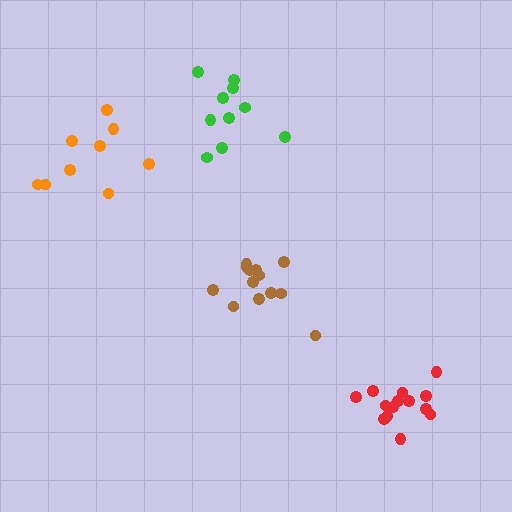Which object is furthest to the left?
The orange cluster is leftmost.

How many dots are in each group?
Group 1: 13 dots, Group 2: 9 dots, Group 3: 15 dots, Group 4: 10 dots (47 total).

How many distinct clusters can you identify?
There are 4 distinct clusters.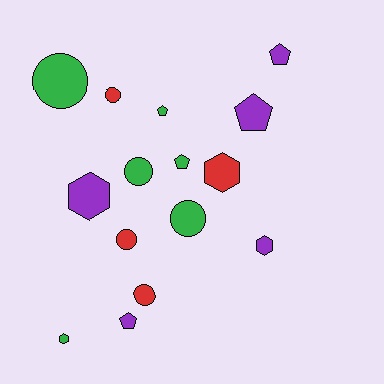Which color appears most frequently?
Green, with 6 objects.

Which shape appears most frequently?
Circle, with 6 objects.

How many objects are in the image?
There are 15 objects.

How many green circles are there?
There are 3 green circles.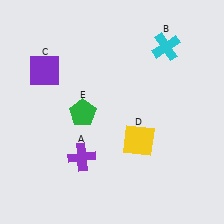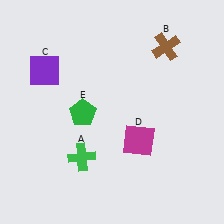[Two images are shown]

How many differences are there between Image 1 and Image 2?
There are 3 differences between the two images.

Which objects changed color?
A changed from purple to green. B changed from cyan to brown. D changed from yellow to magenta.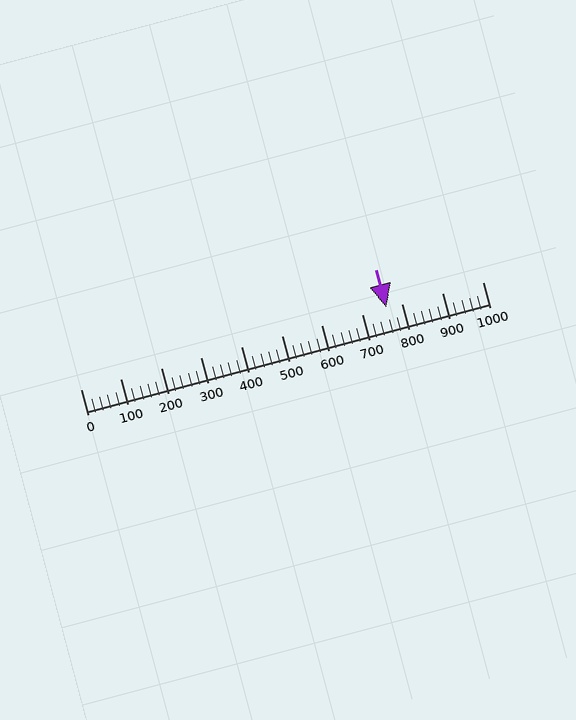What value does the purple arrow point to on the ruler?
The purple arrow points to approximately 760.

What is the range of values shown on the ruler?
The ruler shows values from 0 to 1000.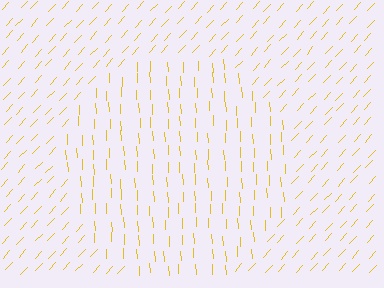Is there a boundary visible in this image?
Yes, there is a texture boundary formed by a change in line orientation.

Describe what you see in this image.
The image is filled with small yellow line segments. A circle region in the image has lines oriented differently from the surrounding lines, creating a visible texture boundary.